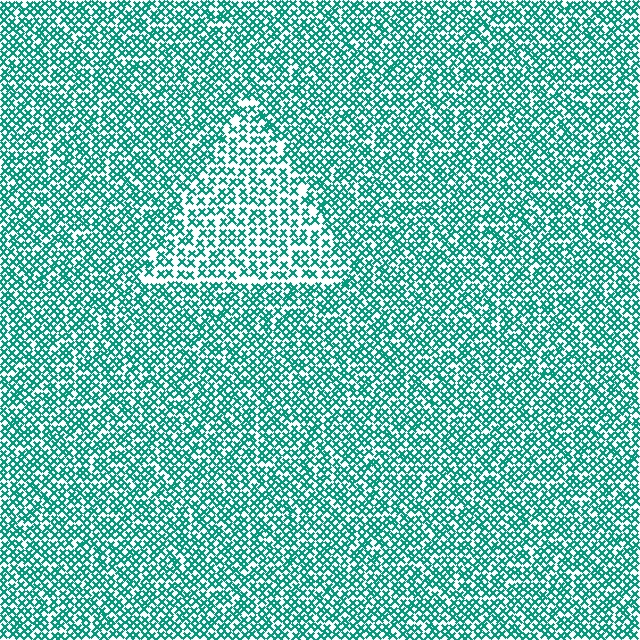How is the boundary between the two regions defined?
The boundary is defined by a change in element density (approximately 1.5x ratio). All elements are the same color, size, and shape.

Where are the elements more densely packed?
The elements are more densely packed outside the triangle boundary.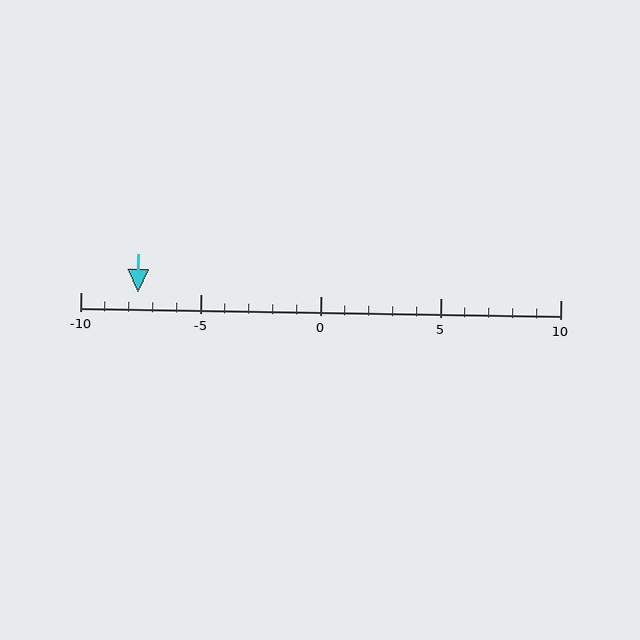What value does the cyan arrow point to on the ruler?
The cyan arrow points to approximately -8.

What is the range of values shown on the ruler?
The ruler shows values from -10 to 10.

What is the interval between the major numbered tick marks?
The major tick marks are spaced 5 units apart.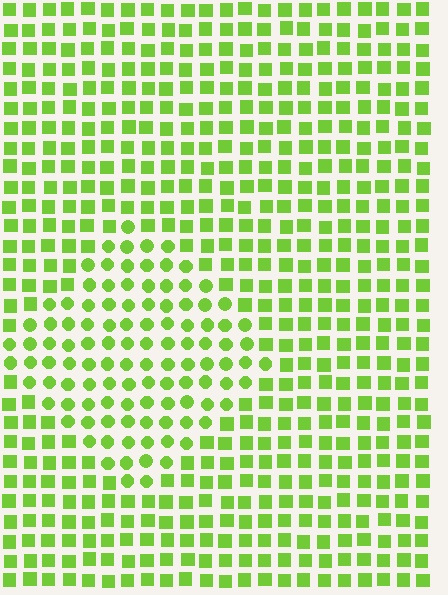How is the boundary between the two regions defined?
The boundary is defined by a change in element shape: circles inside vs. squares outside. All elements share the same color and spacing.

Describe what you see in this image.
The image is filled with small lime elements arranged in a uniform grid. A diamond-shaped region contains circles, while the surrounding area contains squares. The boundary is defined purely by the change in element shape.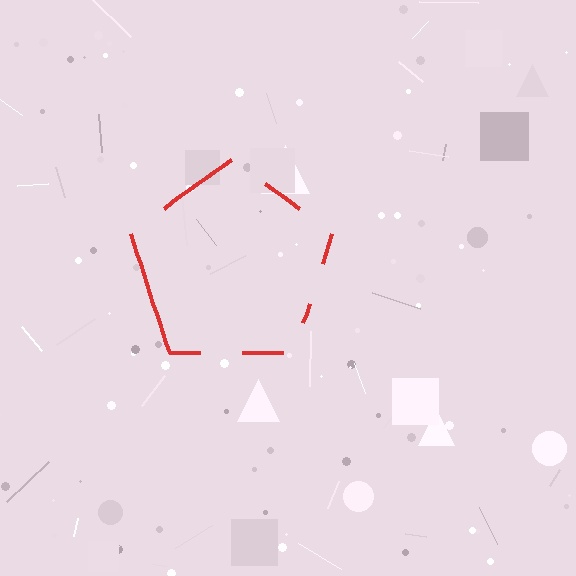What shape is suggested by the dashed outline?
The dashed outline suggests a pentagon.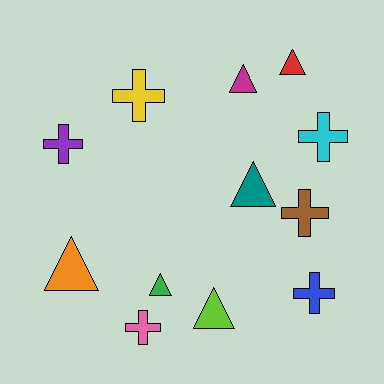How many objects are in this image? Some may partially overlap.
There are 12 objects.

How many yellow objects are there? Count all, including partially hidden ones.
There is 1 yellow object.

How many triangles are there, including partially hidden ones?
There are 6 triangles.